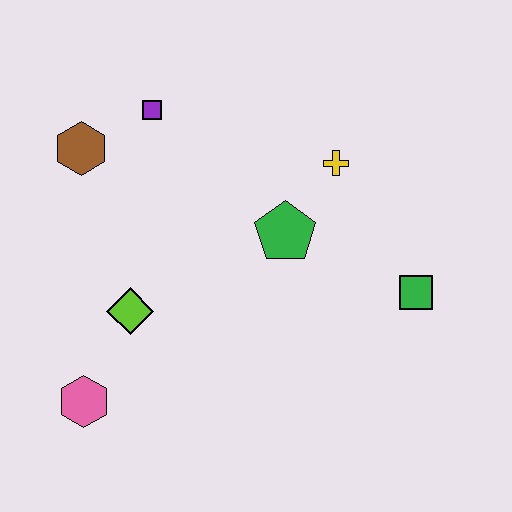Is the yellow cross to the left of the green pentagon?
No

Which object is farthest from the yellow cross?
The pink hexagon is farthest from the yellow cross.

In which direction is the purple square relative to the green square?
The purple square is to the left of the green square.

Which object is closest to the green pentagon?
The yellow cross is closest to the green pentagon.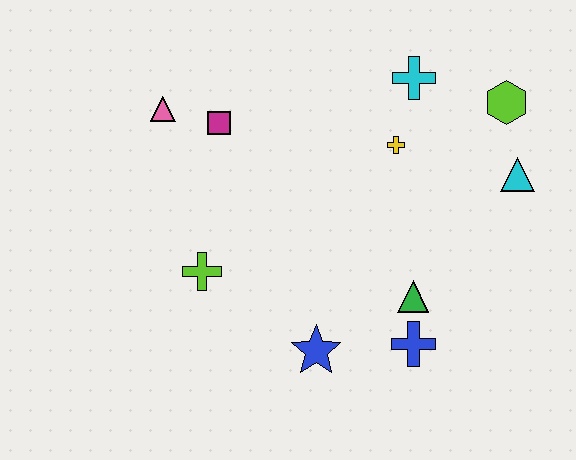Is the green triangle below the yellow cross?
Yes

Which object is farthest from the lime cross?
The lime hexagon is farthest from the lime cross.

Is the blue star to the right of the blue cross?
No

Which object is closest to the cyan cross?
The yellow cross is closest to the cyan cross.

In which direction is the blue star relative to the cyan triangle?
The blue star is to the left of the cyan triangle.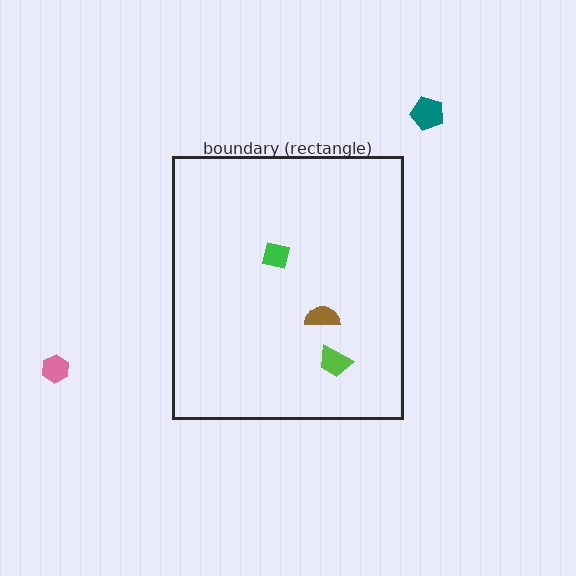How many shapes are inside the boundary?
3 inside, 2 outside.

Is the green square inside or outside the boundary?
Inside.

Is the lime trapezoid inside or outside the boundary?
Inside.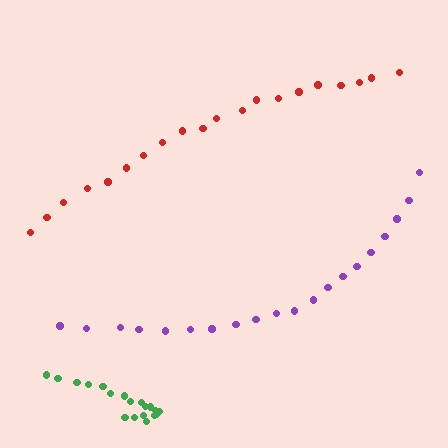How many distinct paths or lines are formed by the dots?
There are 3 distinct paths.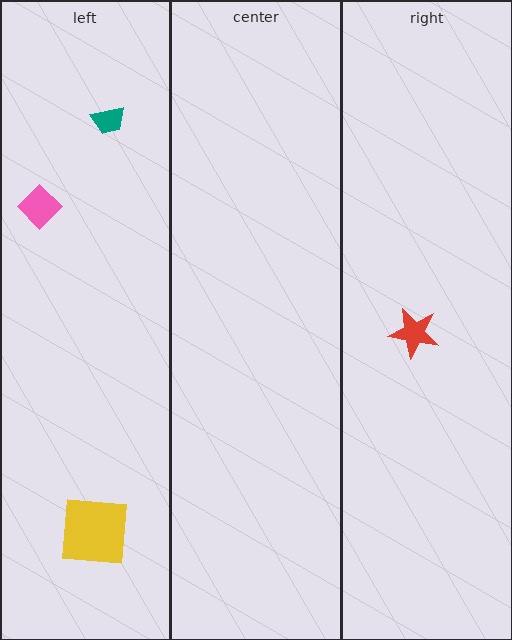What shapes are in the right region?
The red star.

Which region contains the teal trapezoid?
The left region.